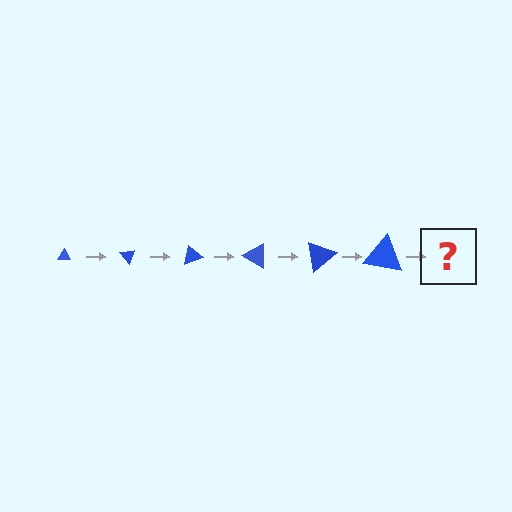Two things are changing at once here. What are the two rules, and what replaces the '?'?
The two rules are that the triangle grows larger each step and it rotates 50 degrees each step. The '?' should be a triangle, larger than the previous one and rotated 300 degrees from the start.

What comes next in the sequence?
The next element should be a triangle, larger than the previous one and rotated 300 degrees from the start.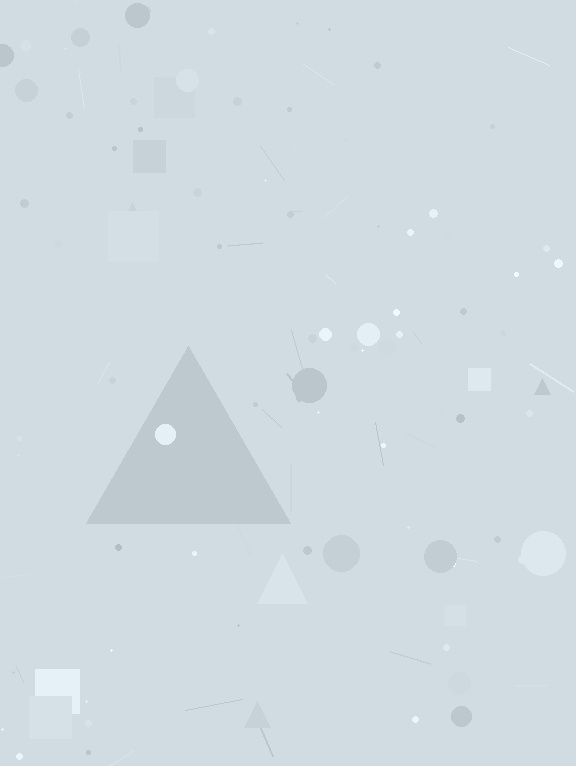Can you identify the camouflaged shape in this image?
The camouflaged shape is a triangle.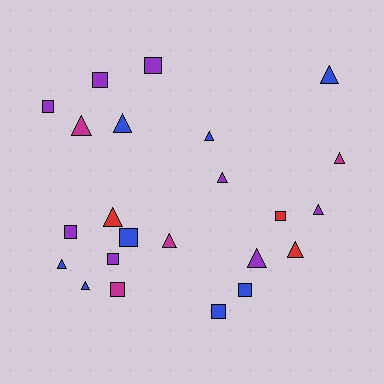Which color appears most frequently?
Blue, with 8 objects.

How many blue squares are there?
There are 3 blue squares.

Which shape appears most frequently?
Triangle, with 13 objects.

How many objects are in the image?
There are 23 objects.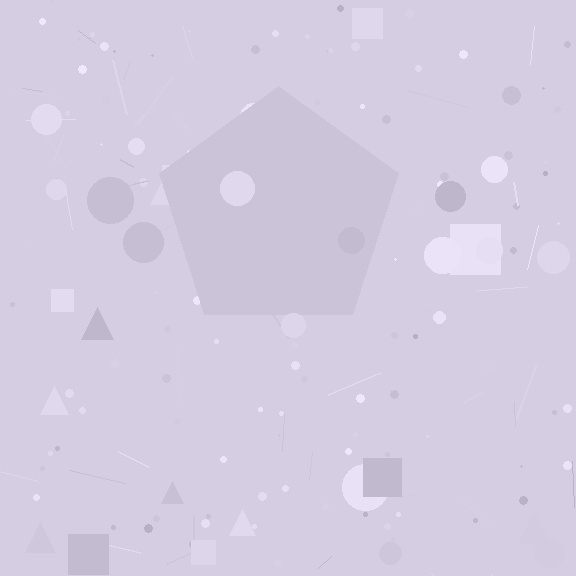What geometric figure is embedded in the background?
A pentagon is embedded in the background.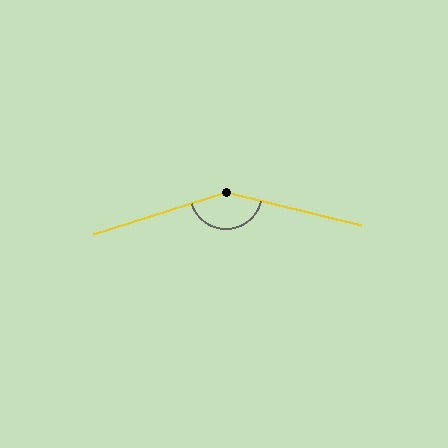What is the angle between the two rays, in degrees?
Approximately 149 degrees.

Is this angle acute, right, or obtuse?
It is obtuse.